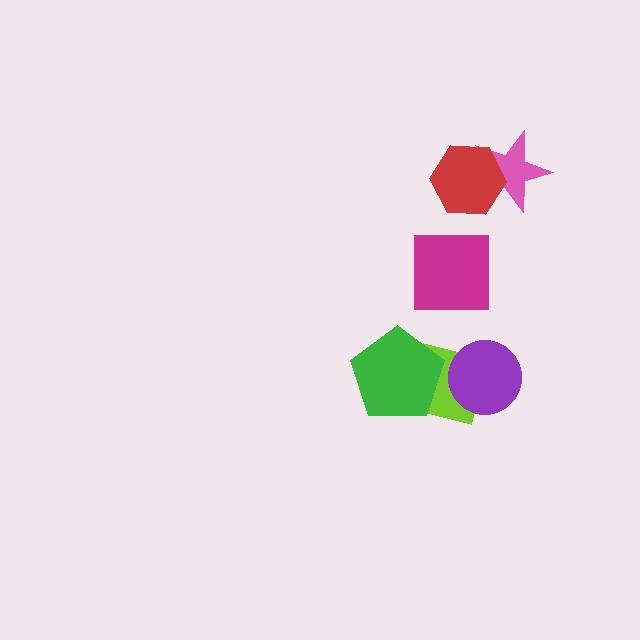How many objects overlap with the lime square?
2 objects overlap with the lime square.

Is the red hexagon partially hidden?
No, no other shape covers it.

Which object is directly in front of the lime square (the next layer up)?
The green pentagon is directly in front of the lime square.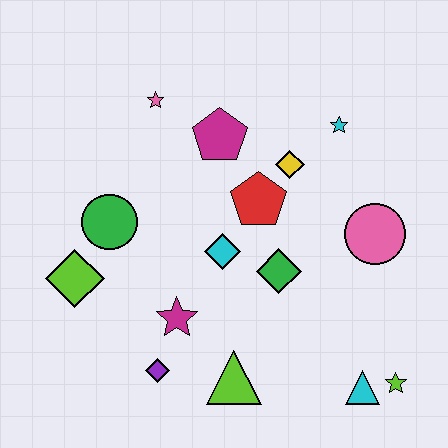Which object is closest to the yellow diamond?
The red pentagon is closest to the yellow diamond.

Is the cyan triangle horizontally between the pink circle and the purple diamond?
Yes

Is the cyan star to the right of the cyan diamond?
Yes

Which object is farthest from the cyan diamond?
The lime star is farthest from the cyan diamond.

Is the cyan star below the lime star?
No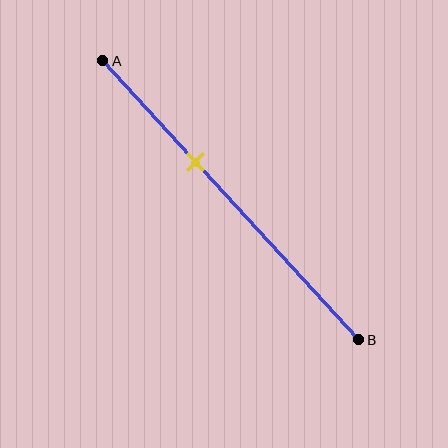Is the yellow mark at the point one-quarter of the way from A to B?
No, the mark is at about 35% from A, not at the 25% one-quarter point.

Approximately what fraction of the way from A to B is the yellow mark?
The yellow mark is approximately 35% of the way from A to B.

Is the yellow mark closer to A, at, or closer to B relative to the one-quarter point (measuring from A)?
The yellow mark is closer to point B than the one-quarter point of segment AB.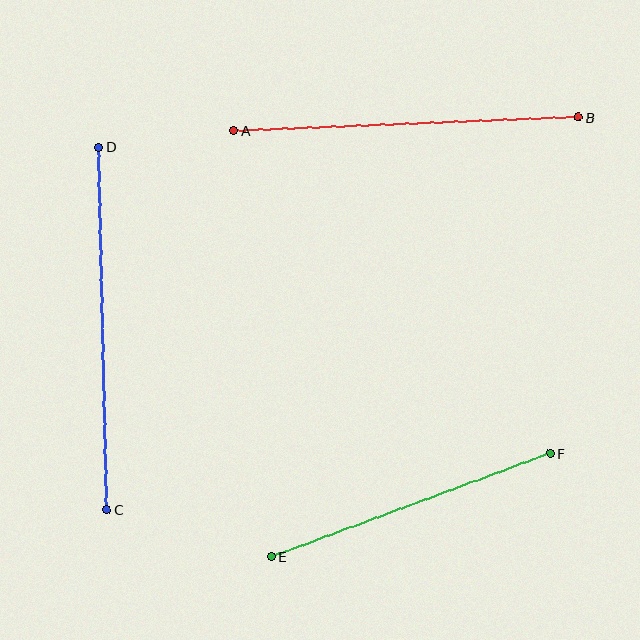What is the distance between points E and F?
The distance is approximately 297 pixels.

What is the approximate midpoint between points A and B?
The midpoint is at approximately (406, 124) pixels.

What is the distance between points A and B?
The distance is approximately 345 pixels.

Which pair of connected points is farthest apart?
Points C and D are farthest apart.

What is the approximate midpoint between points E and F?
The midpoint is at approximately (411, 505) pixels.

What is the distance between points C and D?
The distance is approximately 363 pixels.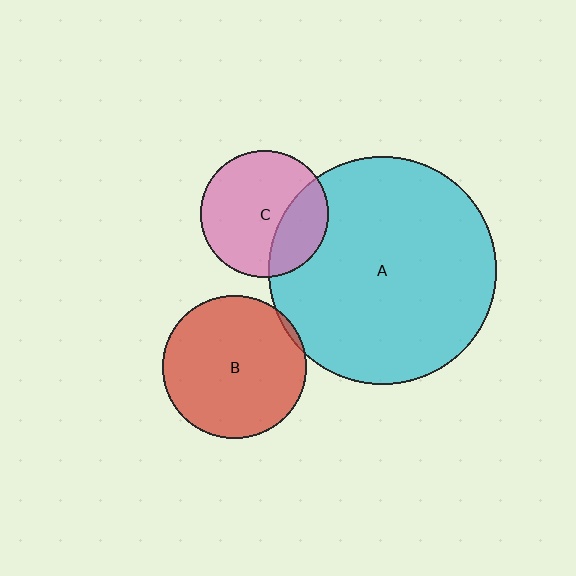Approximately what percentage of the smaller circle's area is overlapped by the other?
Approximately 30%.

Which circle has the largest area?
Circle A (cyan).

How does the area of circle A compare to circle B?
Approximately 2.5 times.